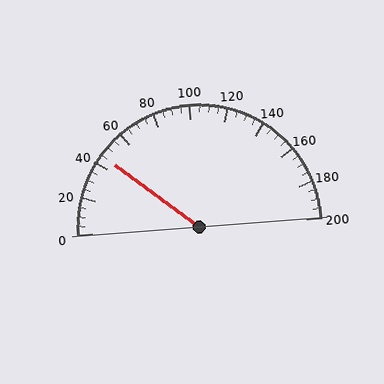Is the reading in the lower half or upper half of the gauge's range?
The reading is in the lower half of the range (0 to 200).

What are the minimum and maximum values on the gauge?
The gauge ranges from 0 to 200.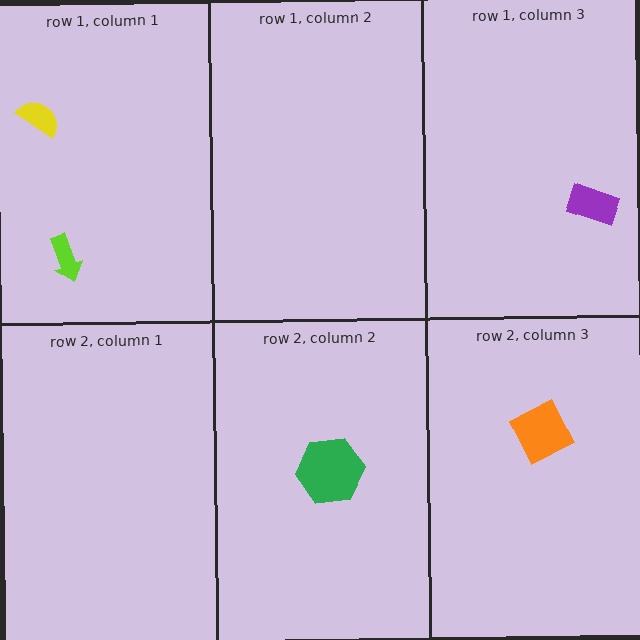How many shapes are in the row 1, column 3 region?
1.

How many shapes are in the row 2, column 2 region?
1.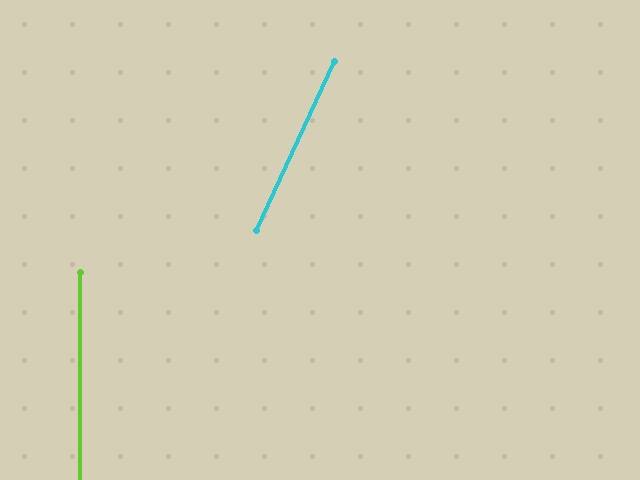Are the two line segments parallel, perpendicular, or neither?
Neither parallel nor perpendicular — they differ by about 25°.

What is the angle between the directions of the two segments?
Approximately 25 degrees.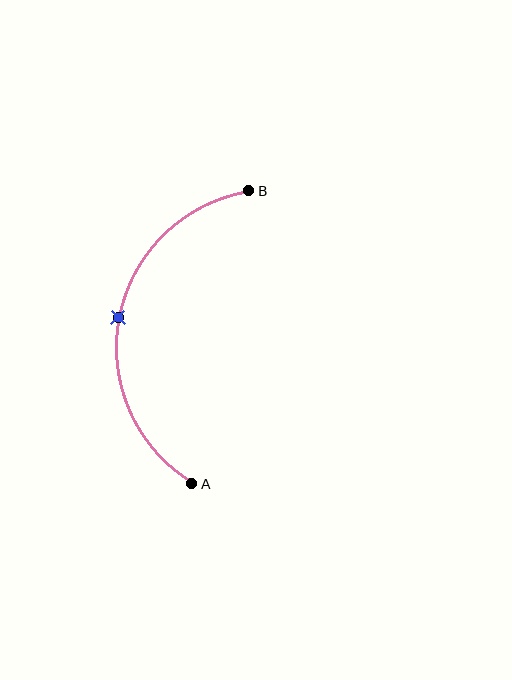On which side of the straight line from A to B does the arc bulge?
The arc bulges to the left of the straight line connecting A and B.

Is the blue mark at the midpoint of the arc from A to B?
Yes. The blue mark lies on the arc at equal arc-length from both A and B — it is the arc midpoint.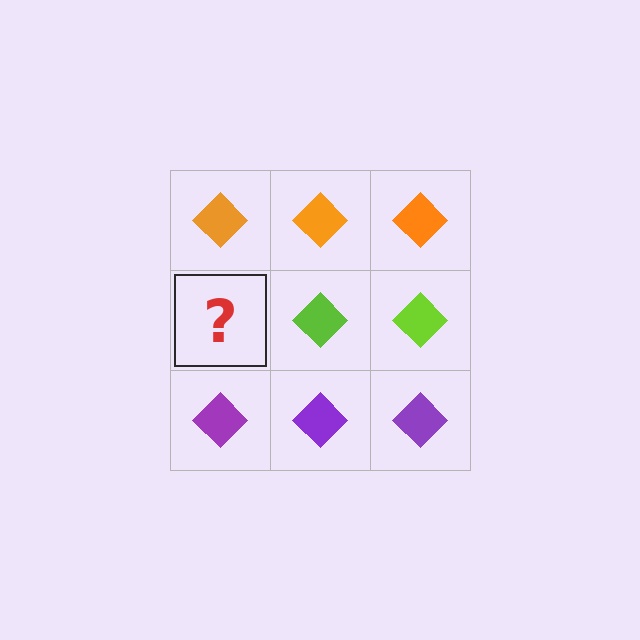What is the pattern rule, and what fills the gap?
The rule is that each row has a consistent color. The gap should be filled with a lime diamond.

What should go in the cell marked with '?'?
The missing cell should contain a lime diamond.